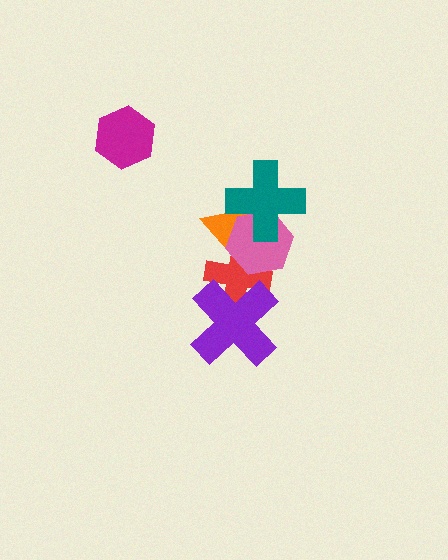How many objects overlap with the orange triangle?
3 objects overlap with the orange triangle.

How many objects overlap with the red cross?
3 objects overlap with the red cross.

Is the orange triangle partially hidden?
Yes, it is partially covered by another shape.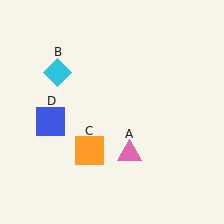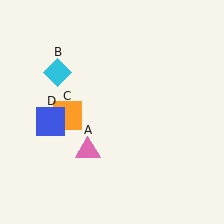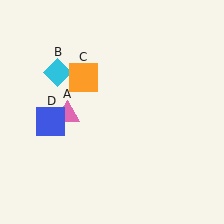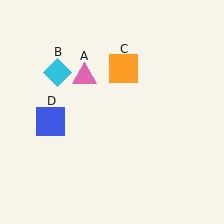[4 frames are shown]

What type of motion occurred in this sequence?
The pink triangle (object A), orange square (object C) rotated clockwise around the center of the scene.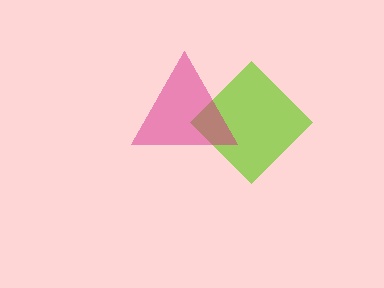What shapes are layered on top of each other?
The layered shapes are: a lime diamond, a magenta triangle.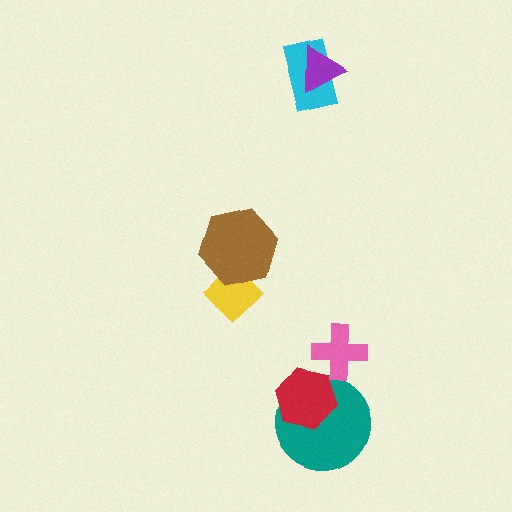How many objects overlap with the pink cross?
0 objects overlap with the pink cross.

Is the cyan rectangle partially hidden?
Yes, it is partially covered by another shape.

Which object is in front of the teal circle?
The red hexagon is in front of the teal circle.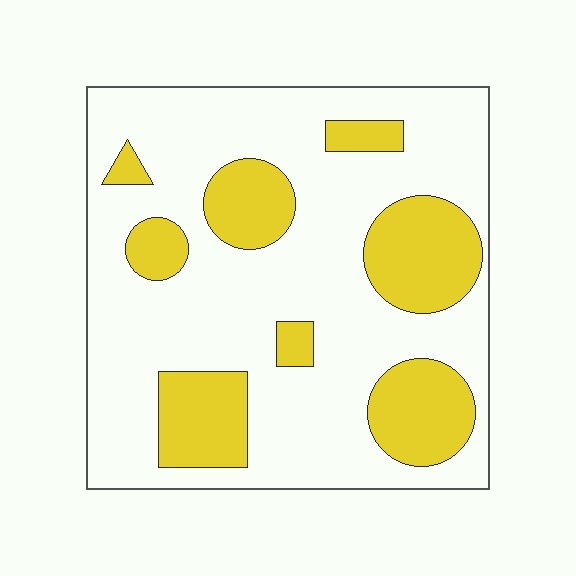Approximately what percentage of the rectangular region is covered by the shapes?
Approximately 25%.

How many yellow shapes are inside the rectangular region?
8.